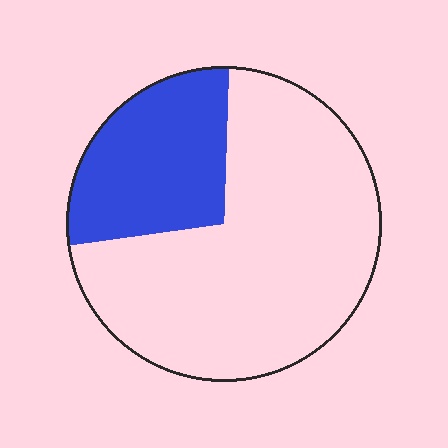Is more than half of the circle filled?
No.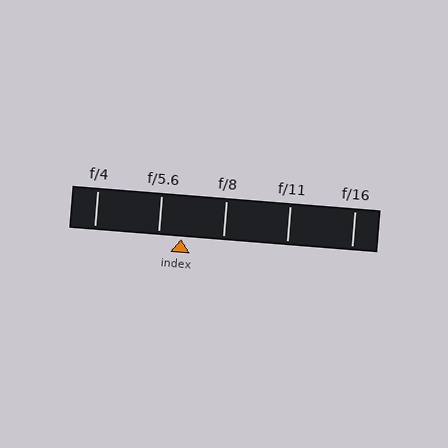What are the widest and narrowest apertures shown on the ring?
The widest aperture shown is f/4 and the narrowest is f/16.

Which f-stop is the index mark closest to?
The index mark is closest to f/5.6.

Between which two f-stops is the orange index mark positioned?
The index mark is between f/5.6 and f/8.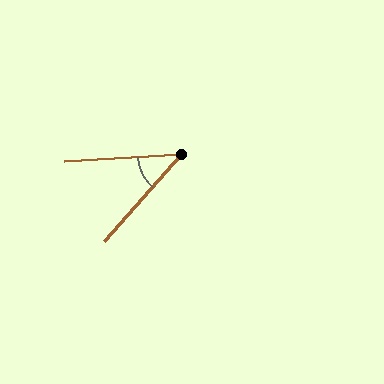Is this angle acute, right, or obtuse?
It is acute.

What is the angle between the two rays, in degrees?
Approximately 45 degrees.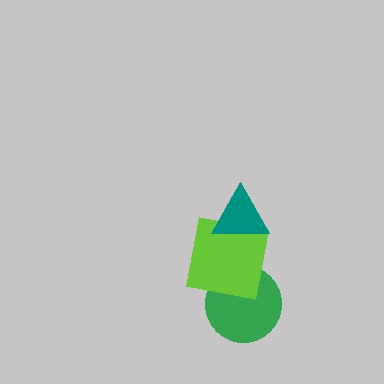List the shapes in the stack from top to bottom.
From top to bottom: the teal triangle, the lime square, the green circle.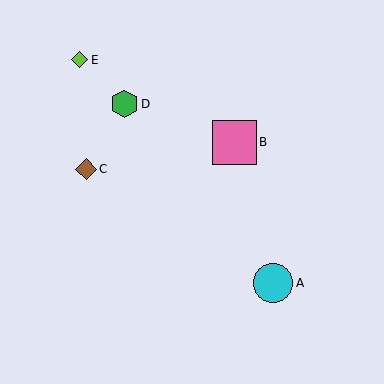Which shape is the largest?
The pink square (labeled B) is the largest.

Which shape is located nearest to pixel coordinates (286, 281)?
The cyan circle (labeled A) at (273, 283) is nearest to that location.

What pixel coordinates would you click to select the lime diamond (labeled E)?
Click at (80, 60) to select the lime diamond E.